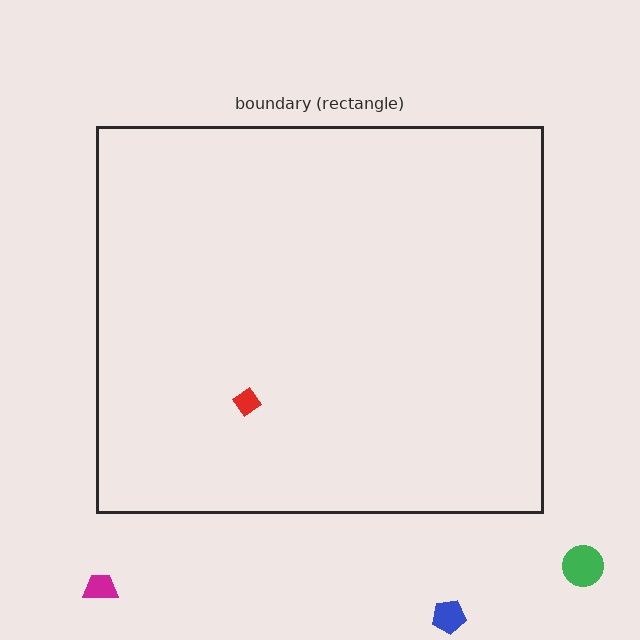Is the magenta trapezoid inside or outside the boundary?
Outside.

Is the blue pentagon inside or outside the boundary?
Outside.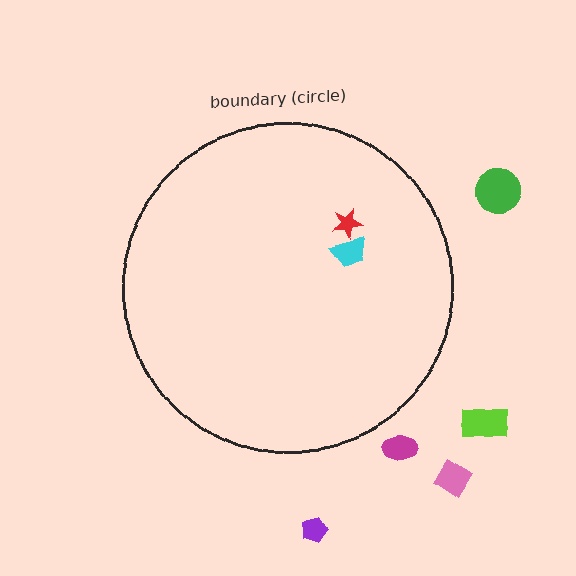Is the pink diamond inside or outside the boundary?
Outside.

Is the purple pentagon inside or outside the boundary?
Outside.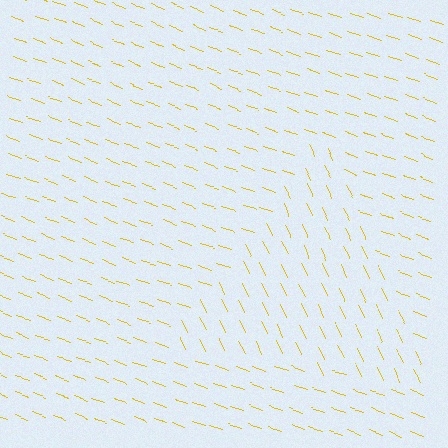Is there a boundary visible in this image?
Yes, there is a texture boundary formed by a change in line orientation.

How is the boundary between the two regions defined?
The boundary is defined purely by a change in line orientation (approximately 45 degrees difference). All lines are the same color and thickness.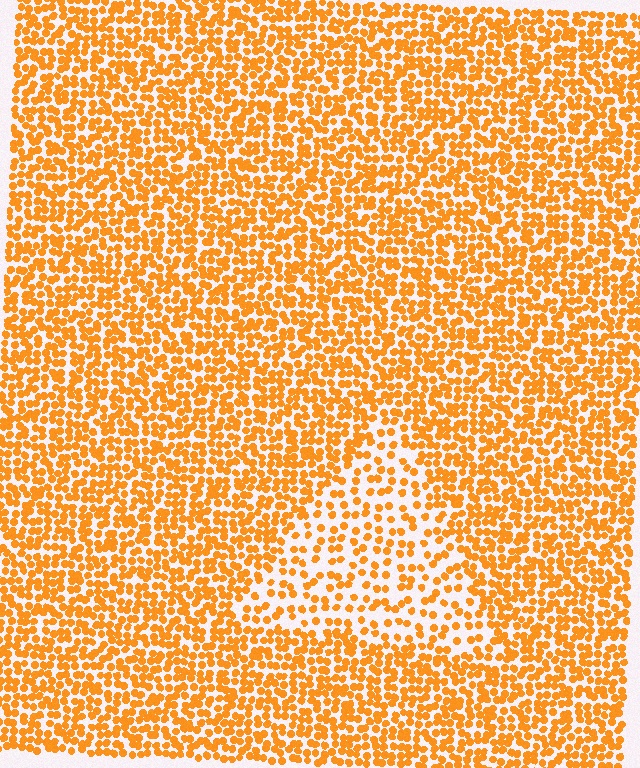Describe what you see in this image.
The image contains small orange elements arranged at two different densities. A triangle-shaped region is visible where the elements are less densely packed than the surrounding area.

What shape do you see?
I see a triangle.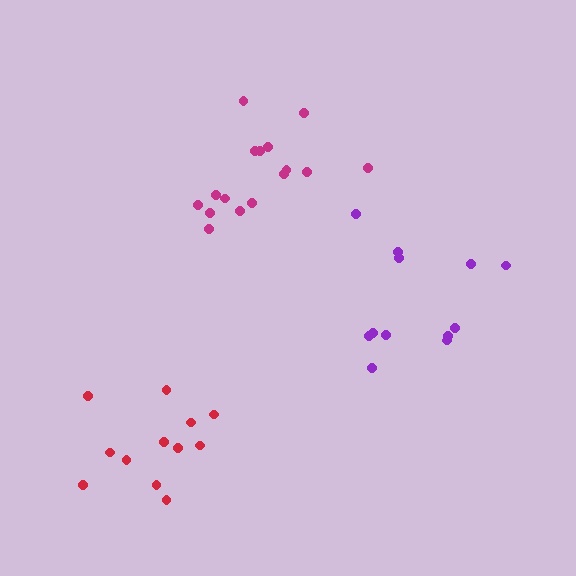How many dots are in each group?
Group 1: 12 dots, Group 2: 12 dots, Group 3: 16 dots (40 total).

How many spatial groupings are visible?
There are 3 spatial groupings.